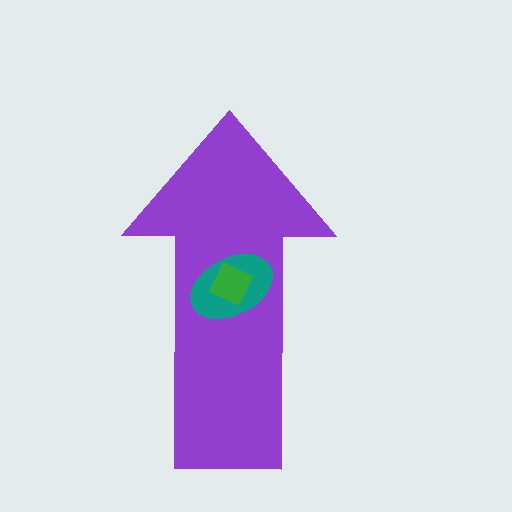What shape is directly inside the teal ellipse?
The green square.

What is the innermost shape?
The green square.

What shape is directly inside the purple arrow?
The teal ellipse.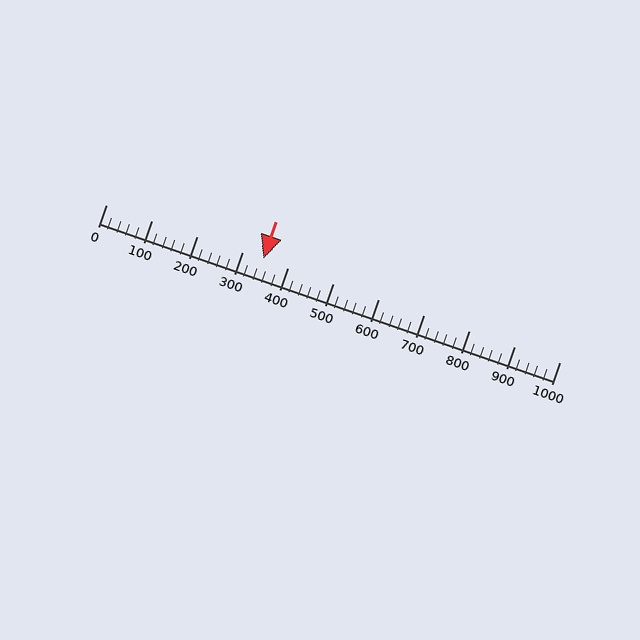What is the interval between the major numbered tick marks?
The major tick marks are spaced 100 units apart.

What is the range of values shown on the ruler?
The ruler shows values from 0 to 1000.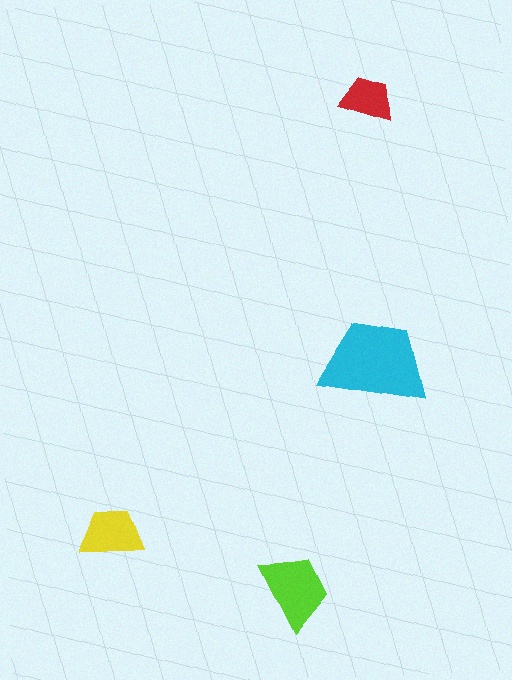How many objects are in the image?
There are 4 objects in the image.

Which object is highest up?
The red trapezoid is topmost.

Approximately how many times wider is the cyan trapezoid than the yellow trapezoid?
About 1.5 times wider.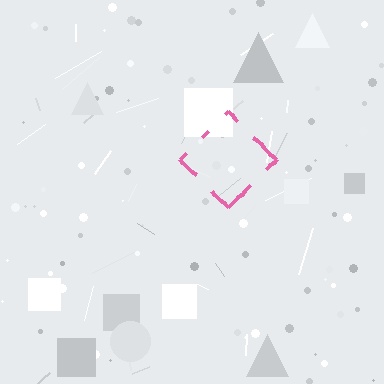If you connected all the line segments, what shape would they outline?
They would outline a diamond.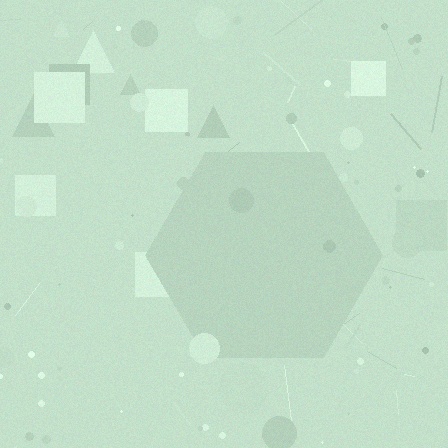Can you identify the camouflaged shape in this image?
The camouflaged shape is a hexagon.